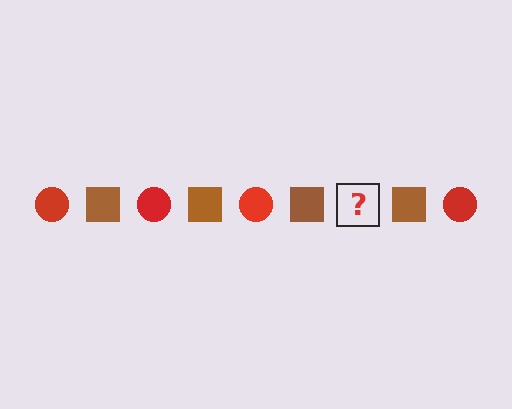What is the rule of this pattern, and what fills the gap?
The rule is that the pattern alternates between red circle and brown square. The gap should be filled with a red circle.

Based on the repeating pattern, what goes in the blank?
The blank should be a red circle.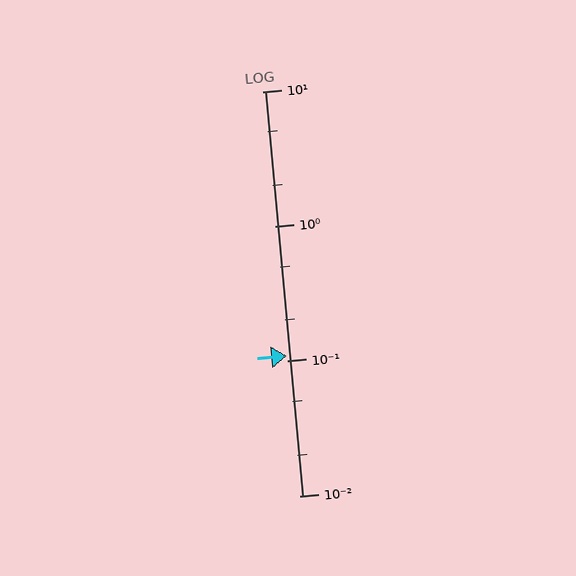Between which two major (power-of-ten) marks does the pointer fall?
The pointer is between 0.1 and 1.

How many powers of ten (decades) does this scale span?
The scale spans 3 decades, from 0.01 to 10.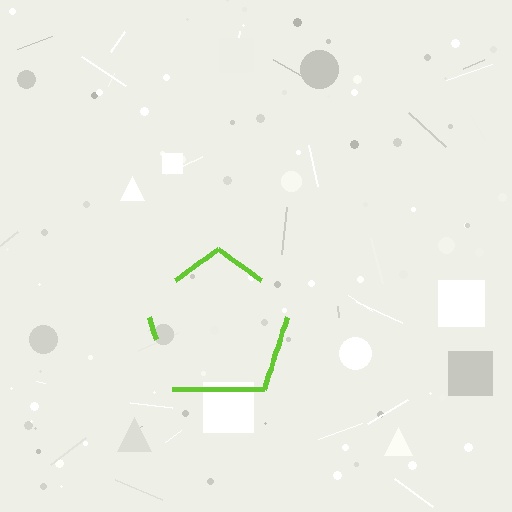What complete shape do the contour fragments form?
The contour fragments form a pentagon.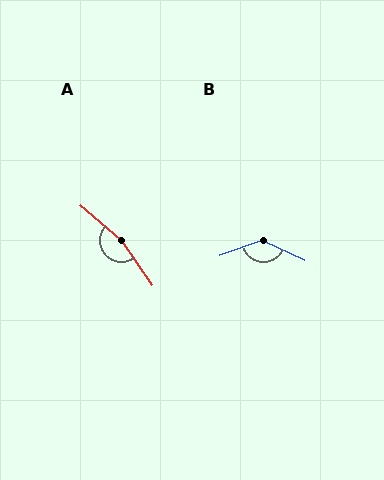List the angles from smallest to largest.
B (135°), A (165°).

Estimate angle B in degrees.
Approximately 135 degrees.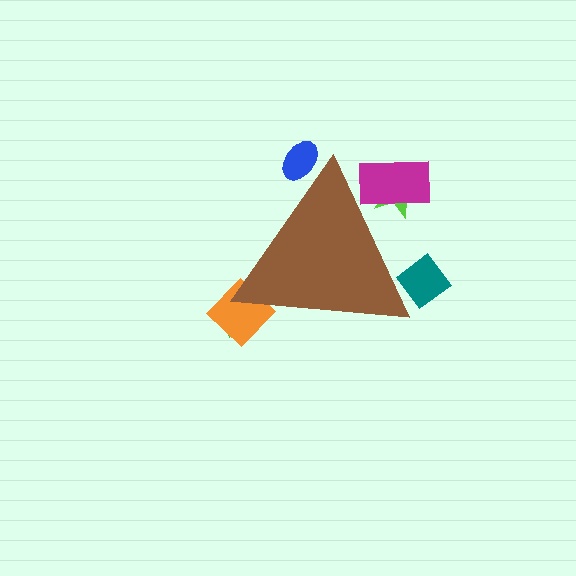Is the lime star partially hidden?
Yes, the lime star is partially hidden behind the brown triangle.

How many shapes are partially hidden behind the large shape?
6 shapes are partially hidden.